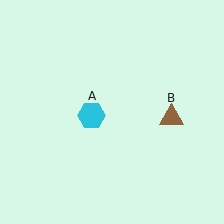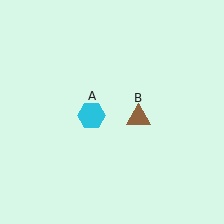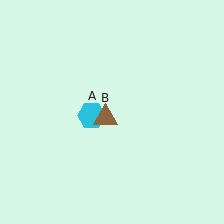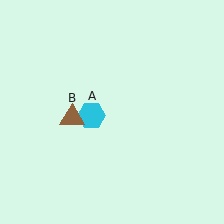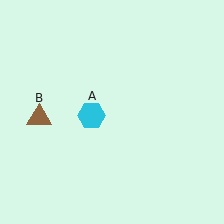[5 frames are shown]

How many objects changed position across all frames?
1 object changed position: brown triangle (object B).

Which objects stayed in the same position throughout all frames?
Cyan hexagon (object A) remained stationary.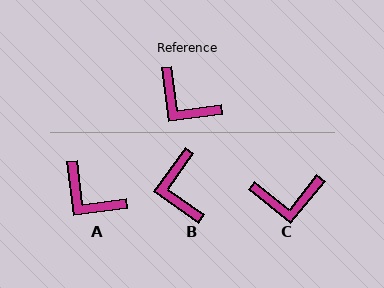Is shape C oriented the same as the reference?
No, it is off by about 44 degrees.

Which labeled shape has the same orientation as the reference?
A.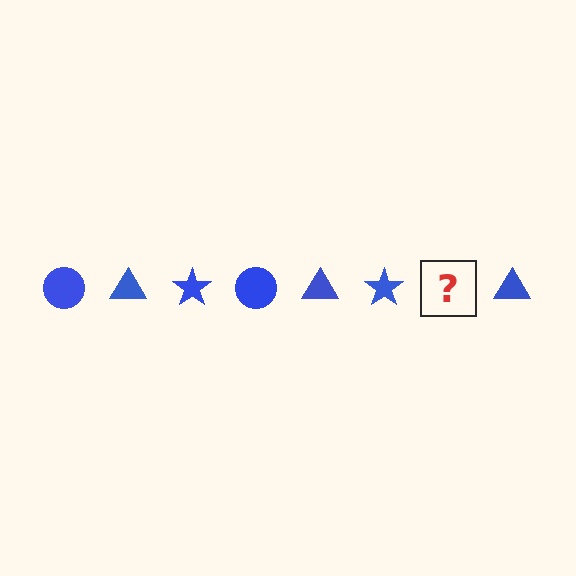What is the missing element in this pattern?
The missing element is a blue circle.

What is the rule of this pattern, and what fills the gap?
The rule is that the pattern cycles through circle, triangle, star shapes in blue. The gap should be filled with a blue circle.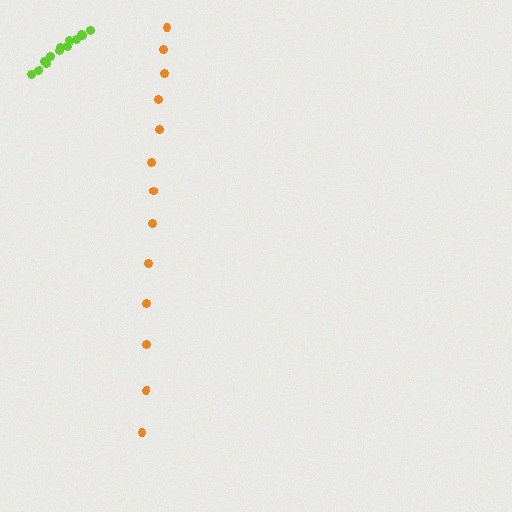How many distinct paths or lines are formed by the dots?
There are 2 distinct paths.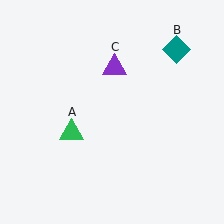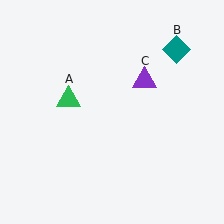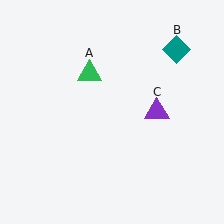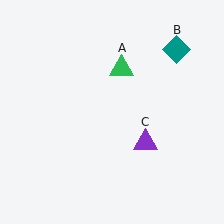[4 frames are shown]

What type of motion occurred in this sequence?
The green triangle (object A), purple triangle (object C) rotated clockwise around the center of the scene.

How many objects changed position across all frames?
2 objects changed position: green triangle (object A), purple triangle (object C).